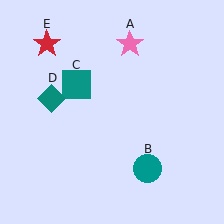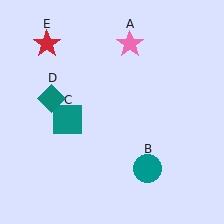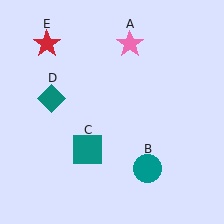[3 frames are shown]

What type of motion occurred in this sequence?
The teal square (object C) rotated counterclockwise around the center of the scene.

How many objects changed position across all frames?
1 object changed position: teal square (object C).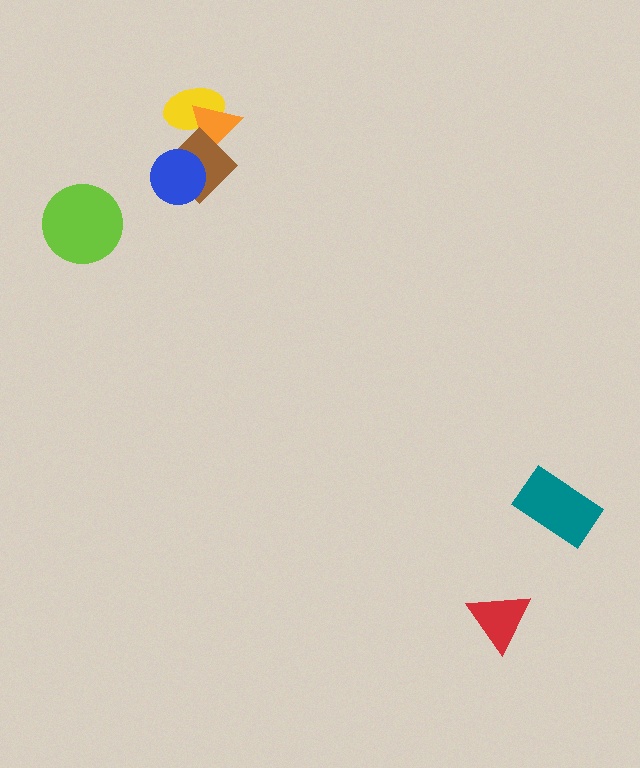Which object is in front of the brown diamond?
The blue circle is in front of the brown diamond.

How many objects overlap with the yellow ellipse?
2 objects overlap with the yellow ellipse.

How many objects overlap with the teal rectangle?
0 objects overlap with the teal rectangle.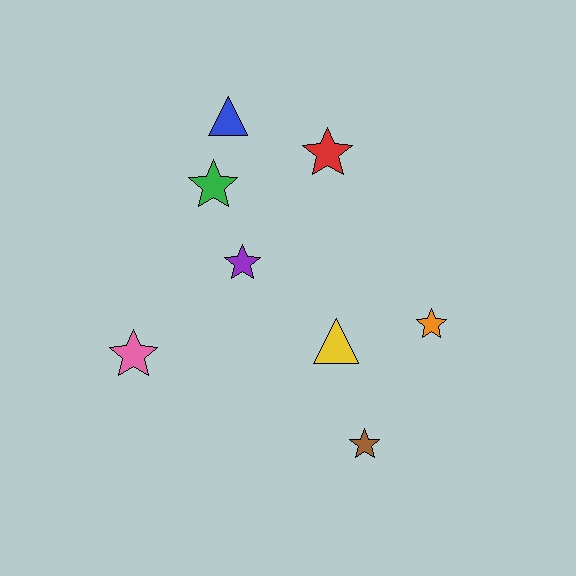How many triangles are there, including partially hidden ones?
There are 2 triangles.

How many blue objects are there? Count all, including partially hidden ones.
There is 1 blue object.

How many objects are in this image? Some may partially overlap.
There are 8 objects.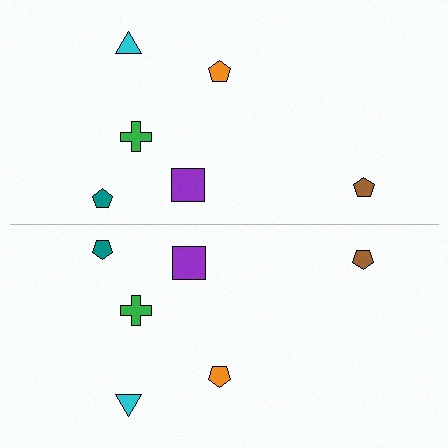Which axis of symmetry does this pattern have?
The pattern has a horizontal axis of symmetry running through the center of the image.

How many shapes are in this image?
There are 12 shapes in this image.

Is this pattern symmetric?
Yes, this pattern has bilateral (reflection) symmetry.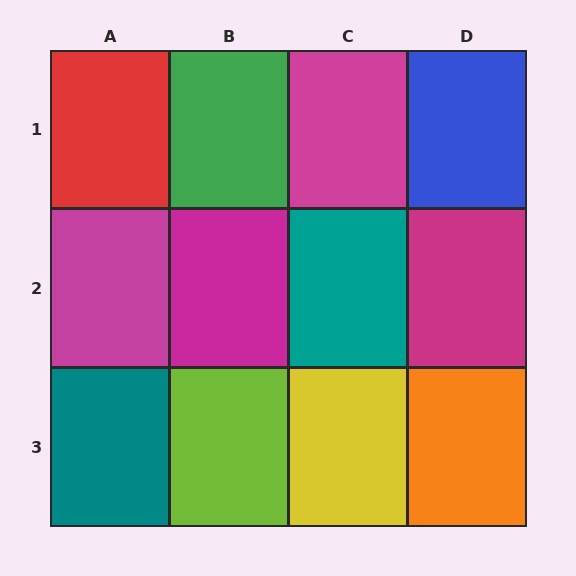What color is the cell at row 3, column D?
Orange.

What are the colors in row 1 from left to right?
Red, green, magenta, blue.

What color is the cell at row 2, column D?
Magenta.